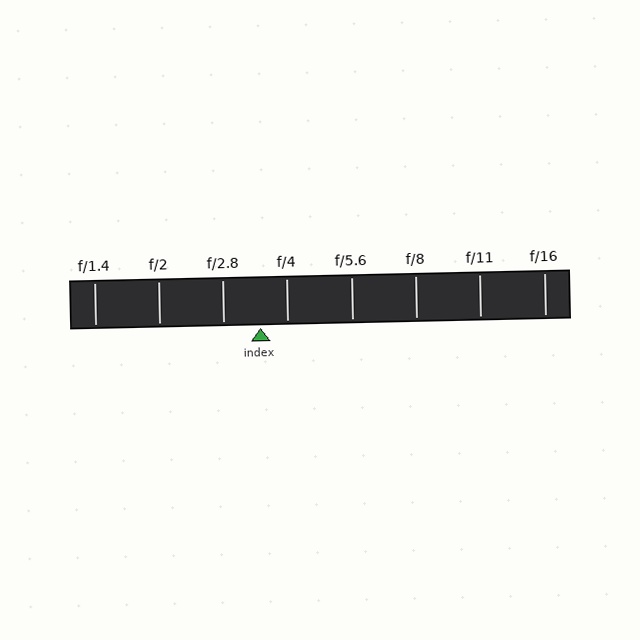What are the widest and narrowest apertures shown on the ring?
The widest aperture shown is f/1.4 and the narrowest is f/16.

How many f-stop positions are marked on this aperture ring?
There are 8 f-stop positions marked.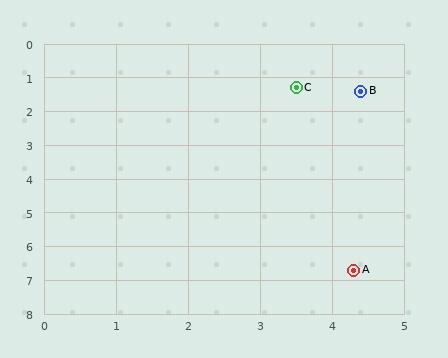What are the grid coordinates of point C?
Point C is at approximately (3.5, 1.3).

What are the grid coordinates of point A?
Point A is at approximately (4.3, 6.7).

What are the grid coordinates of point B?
Point B is at approximately (4.4, 1.4).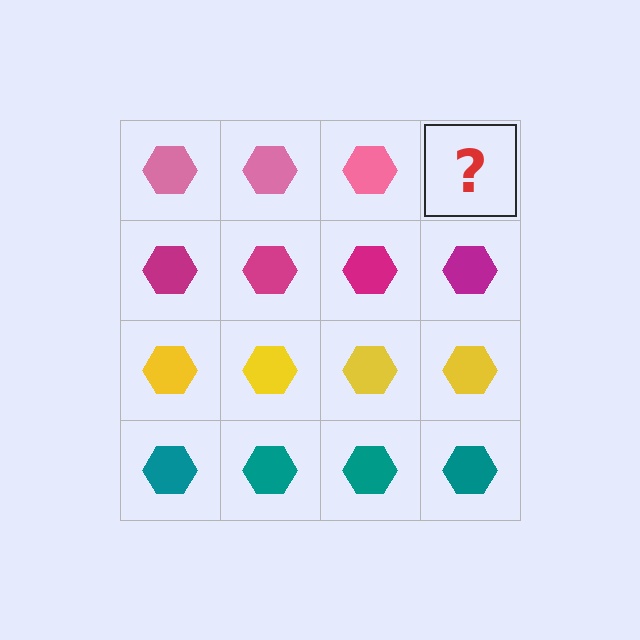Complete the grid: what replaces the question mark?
The question mark should be replaced with a pink hexagon.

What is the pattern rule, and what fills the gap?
The rule is that each row has a consistent color. The gap should be filled with a pink hexagon.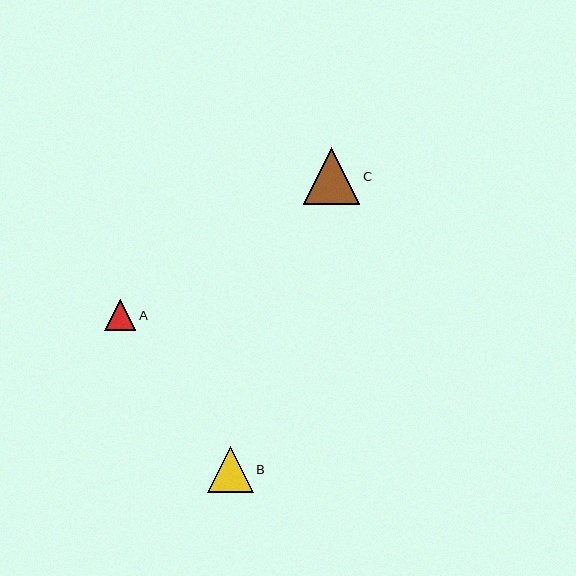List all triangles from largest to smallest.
From largest to smallest: C, B, A.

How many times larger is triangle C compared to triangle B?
Triangle C is approximately 1.3 times the size of triangle B.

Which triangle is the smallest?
Triangle A is the smallest with a size of approximately 31 pixels.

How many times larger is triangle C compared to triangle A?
Triangle C is approximately 1.8 times the size of triangle A.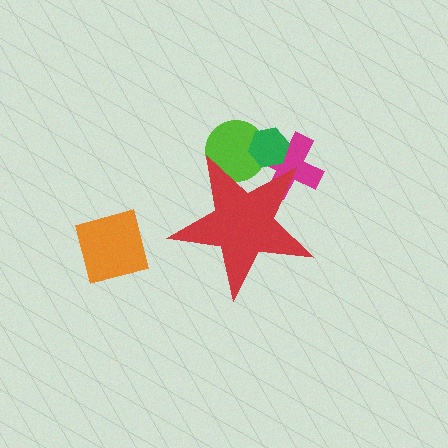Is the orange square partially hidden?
No, the orange square is fully visible.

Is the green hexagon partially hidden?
Yes, the green hexagon is partially hidden behind the red star.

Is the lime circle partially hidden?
Yes, the lime circle is partially hidden behind the red star.